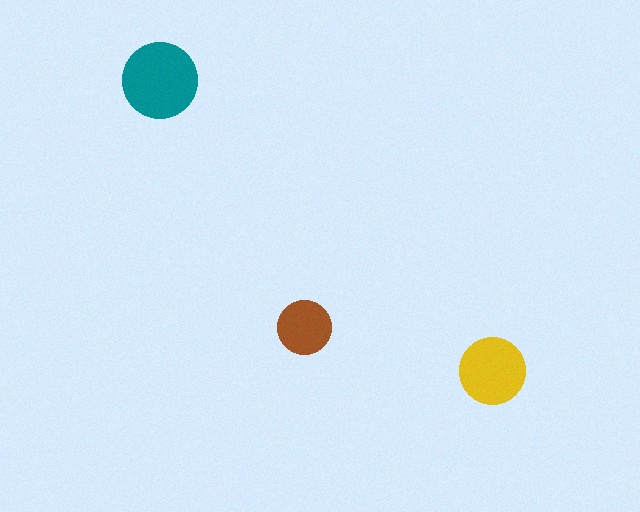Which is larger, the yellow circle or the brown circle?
The yellow one.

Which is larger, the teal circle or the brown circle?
The teal one.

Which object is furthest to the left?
The teal circle is leftmost.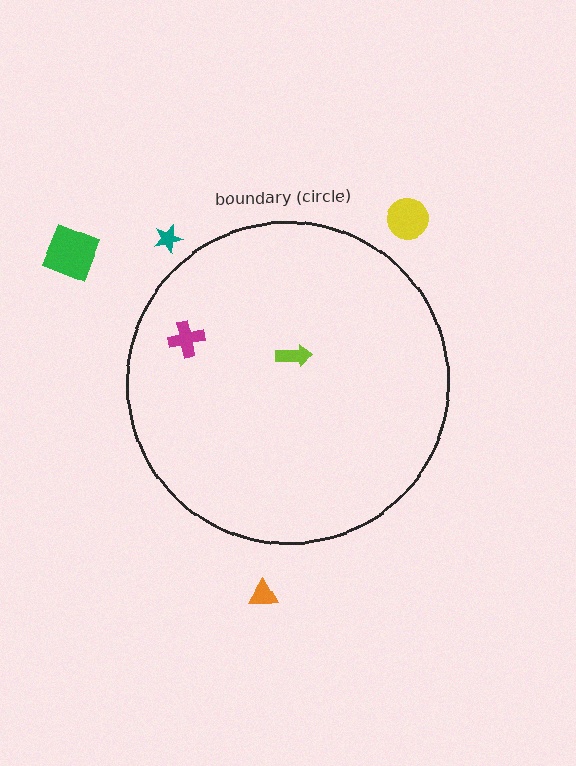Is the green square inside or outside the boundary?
Outside.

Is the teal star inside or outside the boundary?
Outside.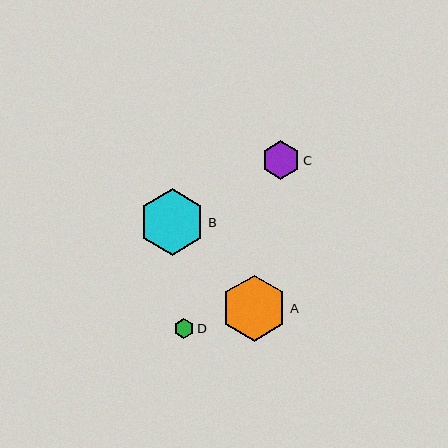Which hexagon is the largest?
Hexagon B is the largest with a size of approximately 67 pixels.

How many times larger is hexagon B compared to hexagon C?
Hexagon B is approximately 1.7 times the size of hexagon C.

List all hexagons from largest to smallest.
From largest to smallest: B, A, C, D.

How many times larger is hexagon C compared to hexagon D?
Hexagon C is approximately 1.9 times the size of hexagon D.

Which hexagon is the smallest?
Hexagon D is the smallest with a size of approximately 20 pixels.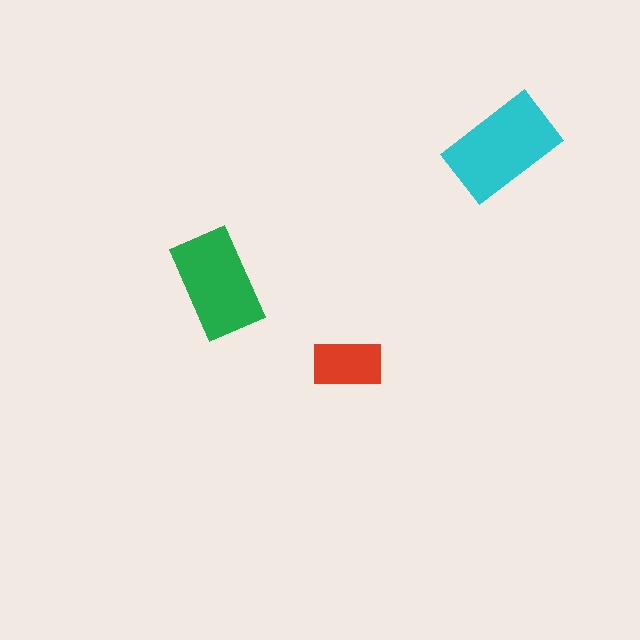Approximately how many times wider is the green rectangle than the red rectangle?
About 1.5 times wider.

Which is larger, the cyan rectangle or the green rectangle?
The cyan one.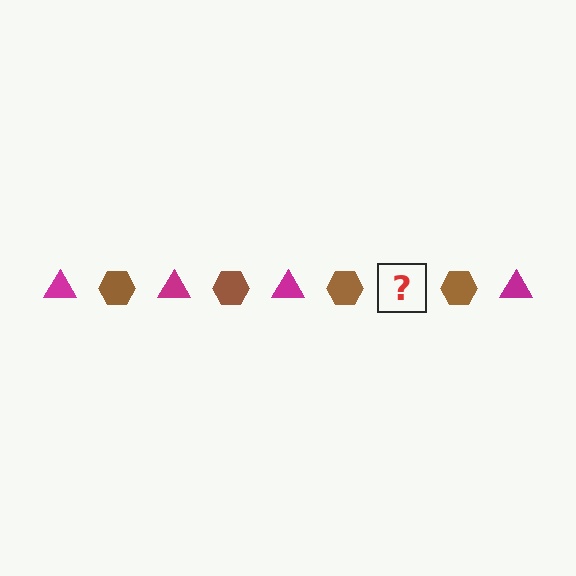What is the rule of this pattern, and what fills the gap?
The rule is that the pattern alternates between magenta triangle and brown hexagon. The gap should be filled with a magenta triangle.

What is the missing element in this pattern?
The missing element is a magenta triangle.